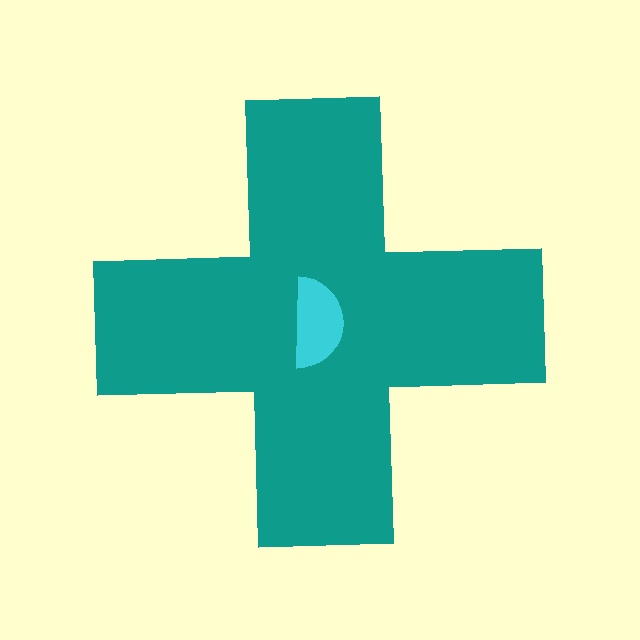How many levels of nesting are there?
2.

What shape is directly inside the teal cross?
The cyan semicircle.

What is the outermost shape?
The teal cross.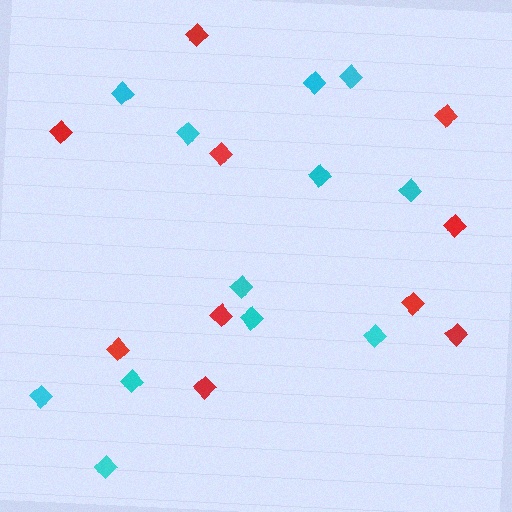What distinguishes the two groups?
There are 2 groups: one group of cyan diamonds (12) and one group of red diamonds (10).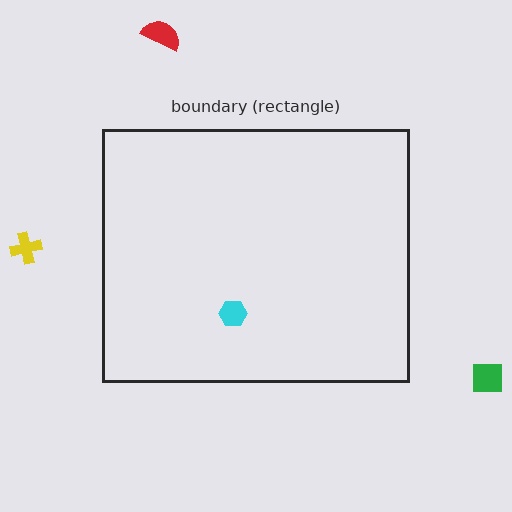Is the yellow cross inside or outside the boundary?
Outside.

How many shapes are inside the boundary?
1 inside, 3 outside.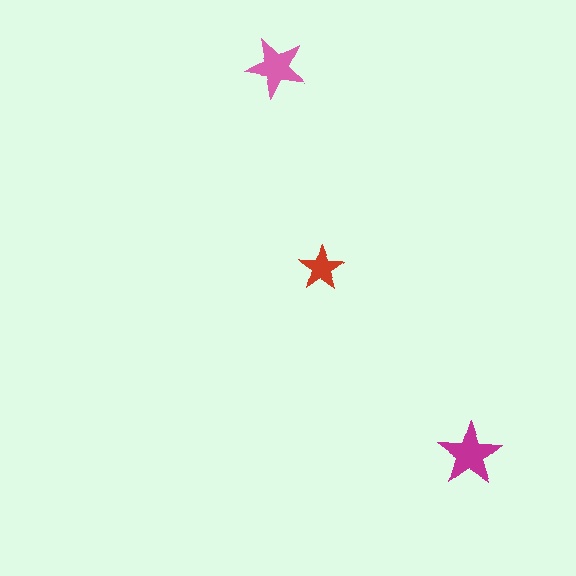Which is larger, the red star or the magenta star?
The magenta one.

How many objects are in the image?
There are 3 objects in the image.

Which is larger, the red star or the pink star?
The pink one.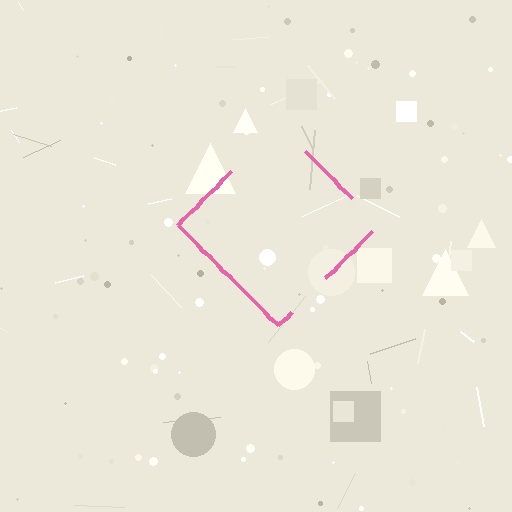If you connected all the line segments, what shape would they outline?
They would outline a diamond.